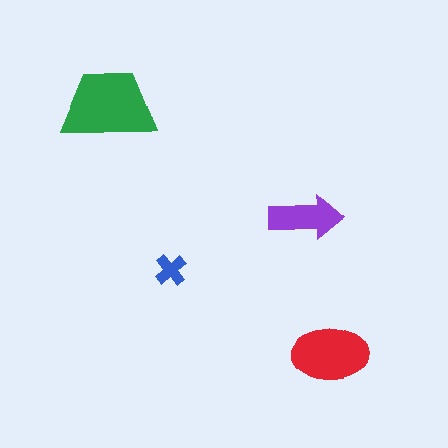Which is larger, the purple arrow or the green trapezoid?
The green trapezoid.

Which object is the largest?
The green trapezoid.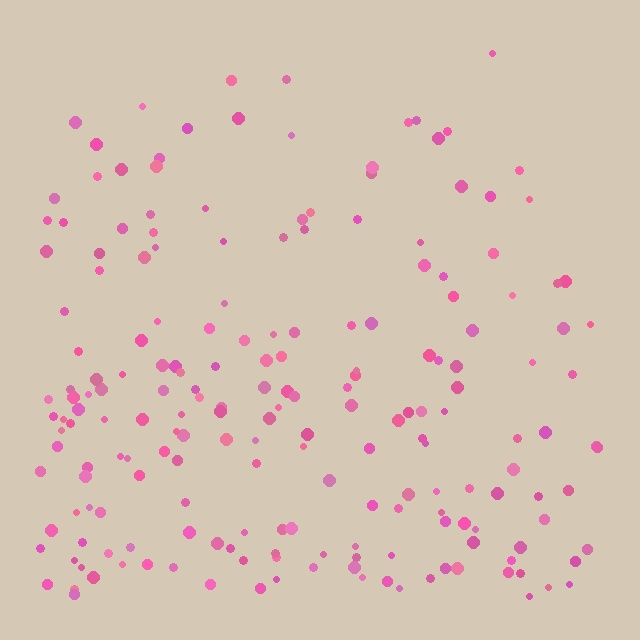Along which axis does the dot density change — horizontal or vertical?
Vertical.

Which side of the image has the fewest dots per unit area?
The top.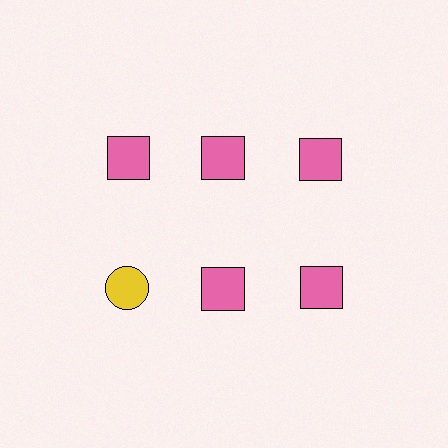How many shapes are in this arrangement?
There are 6 shapes arranged in a grid pattern.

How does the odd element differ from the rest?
It differs in both color (yellow instead of pink) and shape (circle instead of square).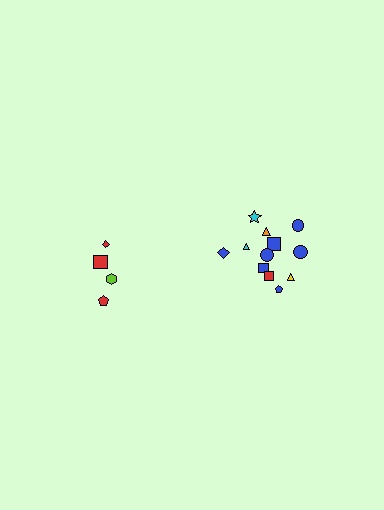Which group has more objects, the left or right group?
The right group.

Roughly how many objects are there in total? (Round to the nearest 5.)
Roughly 15 objects in total.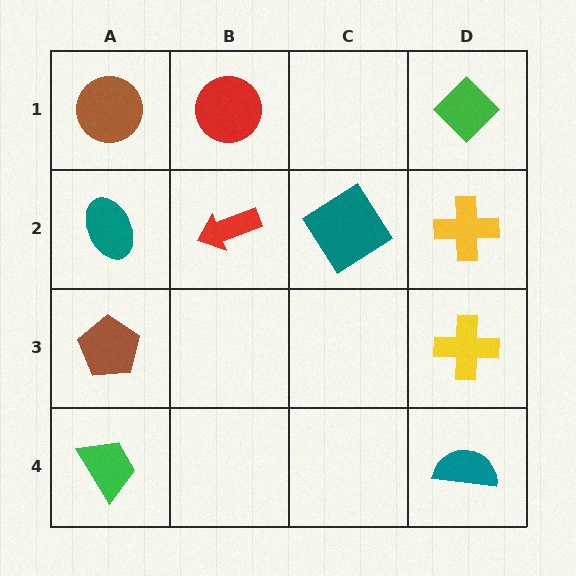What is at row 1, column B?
A red circle.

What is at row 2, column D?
A yellow cross.